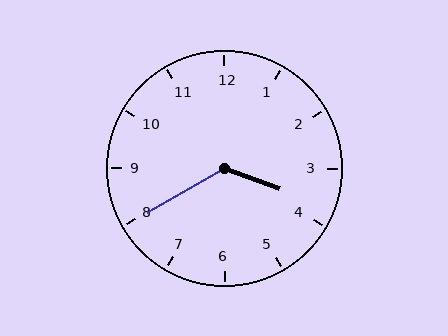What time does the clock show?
3:40.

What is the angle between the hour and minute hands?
Approximately 130 degrees.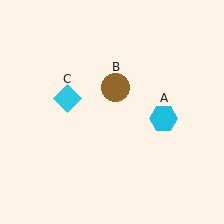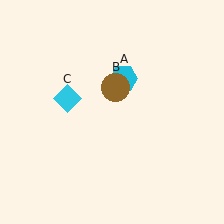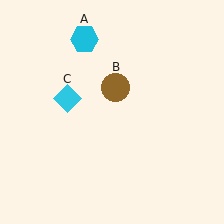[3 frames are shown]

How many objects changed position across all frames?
1 object changed position: cyan hexagon (object A).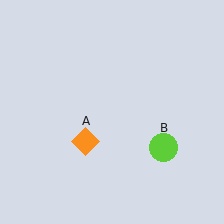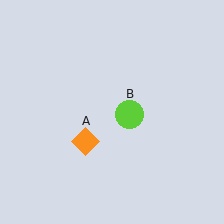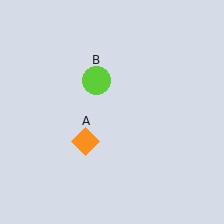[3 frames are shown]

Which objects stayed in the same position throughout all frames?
Orange diamond (object A) remained stationary.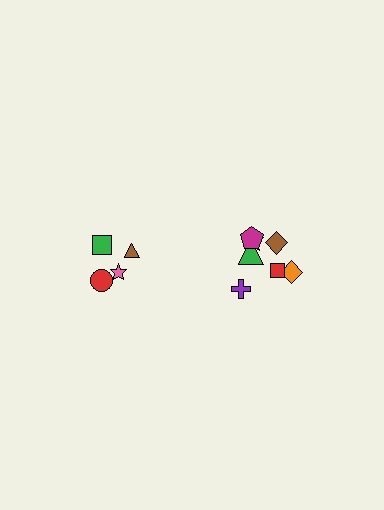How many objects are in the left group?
There are 4 objects.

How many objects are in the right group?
There are 7 objects.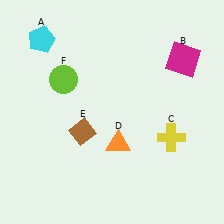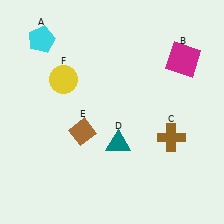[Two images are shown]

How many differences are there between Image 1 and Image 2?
There are 3 differences between the two images.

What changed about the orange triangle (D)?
In Image 1, D is orange. In Image 2, it changed to teal.